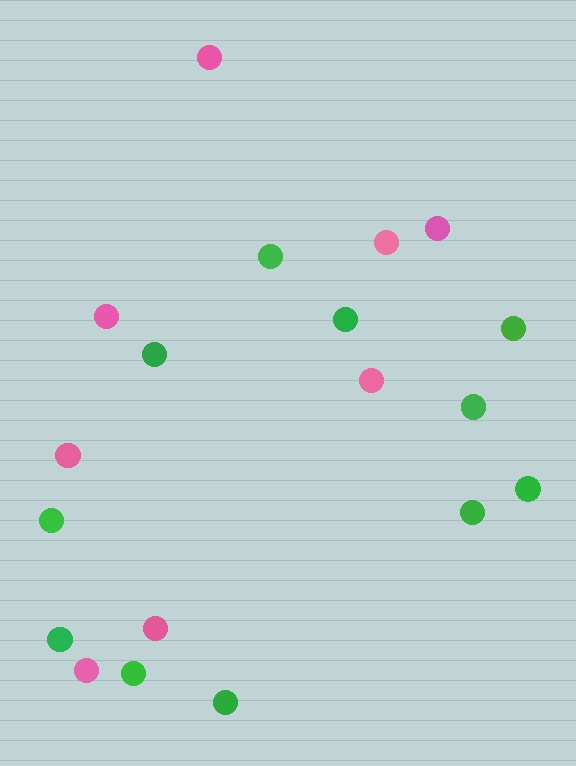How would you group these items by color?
There are 2 groups: one group of green circles (11) and one group of pink circles (8).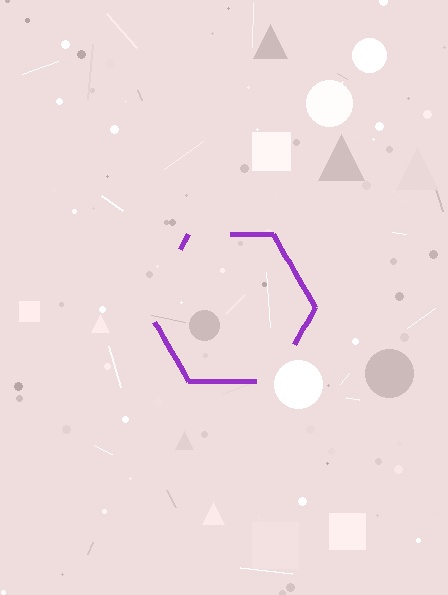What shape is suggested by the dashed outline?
The dashed outline suggests a hexagon.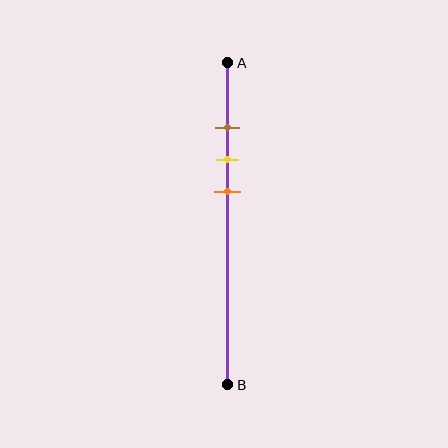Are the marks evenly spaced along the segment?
Yes, the marks are approximately evenly spaced.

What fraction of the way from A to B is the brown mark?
The brown mark is approximately 20% (0.2) of the way from A to B.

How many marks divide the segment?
There are 3 marks dividing the segment.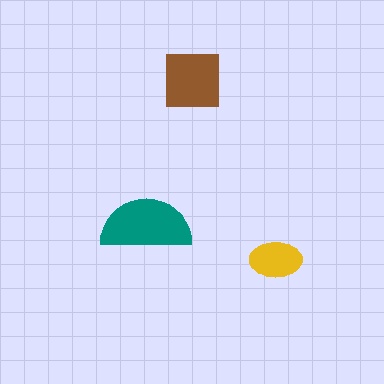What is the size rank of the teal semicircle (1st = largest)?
1st.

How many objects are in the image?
There are 3 objects in the image.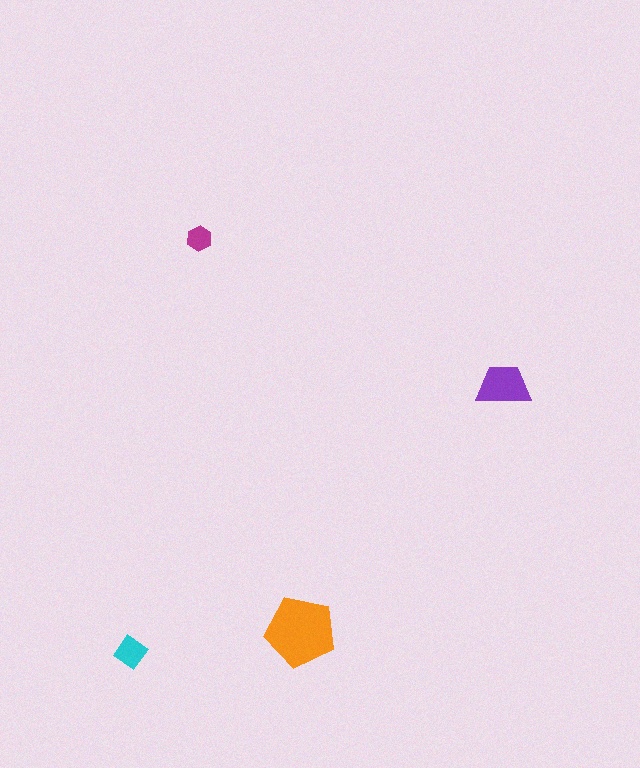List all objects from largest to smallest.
The orange pentagon, the purple trapezoid, the cyan diamond, the magenta hexagon.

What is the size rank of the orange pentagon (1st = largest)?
1st.